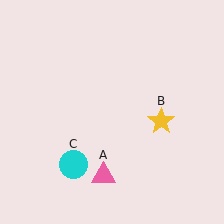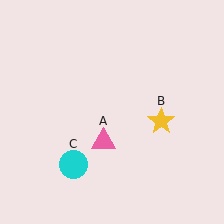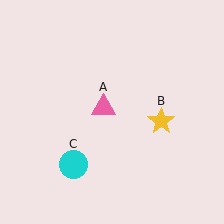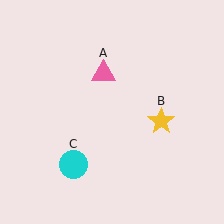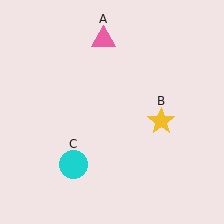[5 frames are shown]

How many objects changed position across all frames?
1 object changed position: pink triangle (object A).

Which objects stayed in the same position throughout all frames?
Yellow star (object B) and cyan circle (object C) remained stationary.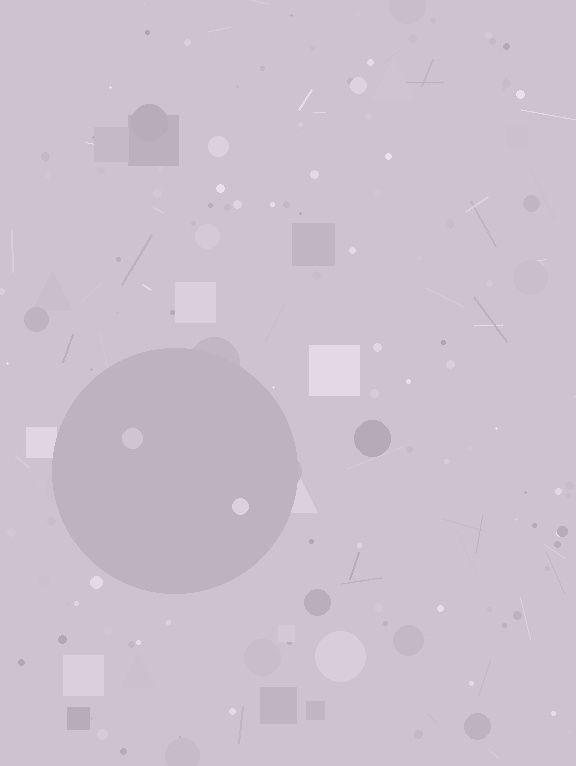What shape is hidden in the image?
A circle is hidden in the image.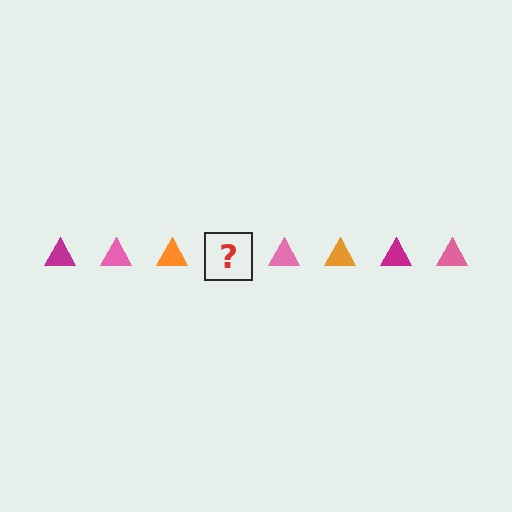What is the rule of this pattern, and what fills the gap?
The rule is that the pattern cycles through magenta, pink, orange triangles. The gap should be filled with a magenta triangle.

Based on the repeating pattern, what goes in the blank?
The blank should be a magenta triangle.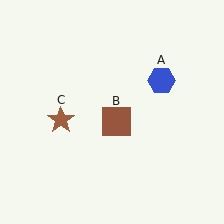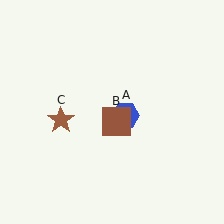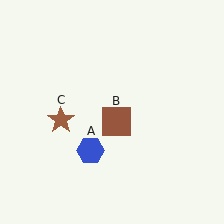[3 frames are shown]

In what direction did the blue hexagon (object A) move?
The blue hexagon (object A) moved down and to the left.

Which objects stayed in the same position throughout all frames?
Brown square (object B) and brown star (object C) remained stationary.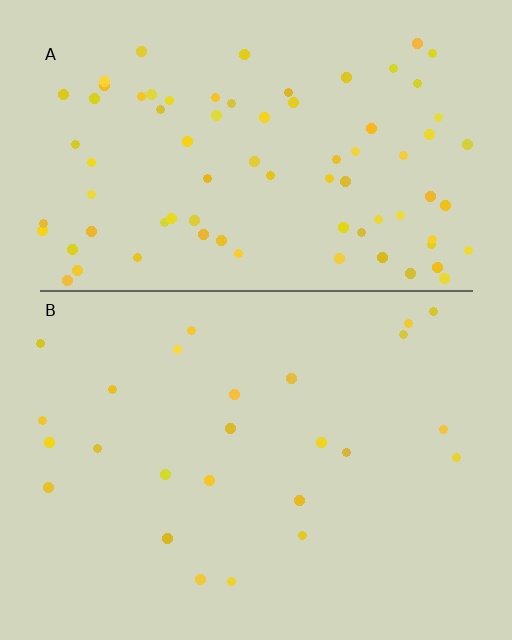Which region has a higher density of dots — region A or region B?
A (the top).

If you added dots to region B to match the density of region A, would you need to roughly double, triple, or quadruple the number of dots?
Approximately triple.